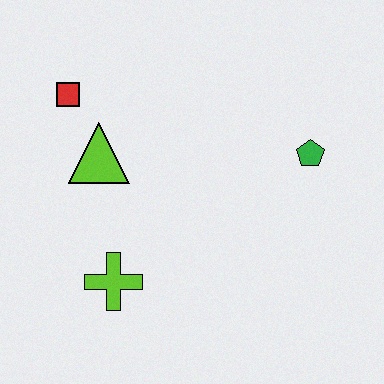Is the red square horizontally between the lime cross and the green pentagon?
No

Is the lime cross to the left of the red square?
No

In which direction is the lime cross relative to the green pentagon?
The lime cross is to the left of the green pentagon.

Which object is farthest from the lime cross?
The green pentagon is farthest from the lime cross.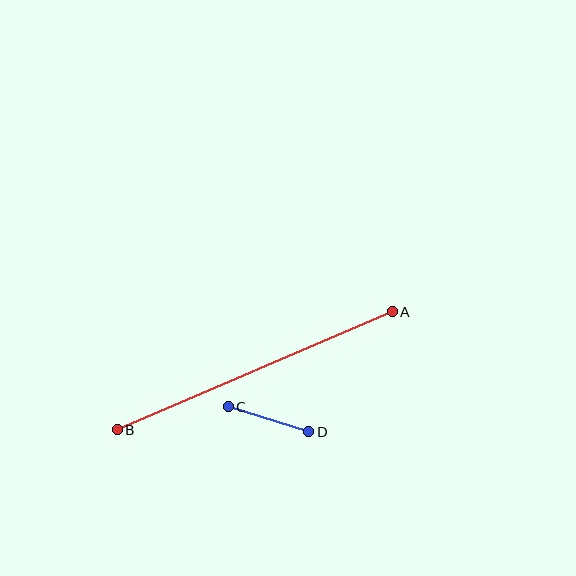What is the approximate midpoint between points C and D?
The midpoint is at approximately (268, 419) pixels.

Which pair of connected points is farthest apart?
Points A and B are farthest apart.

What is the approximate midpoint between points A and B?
The midpoint is at approximately (255, 371) pixels.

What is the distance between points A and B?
The distance is approximately 299 pixels.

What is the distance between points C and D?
The distance is approximately 84 pixels.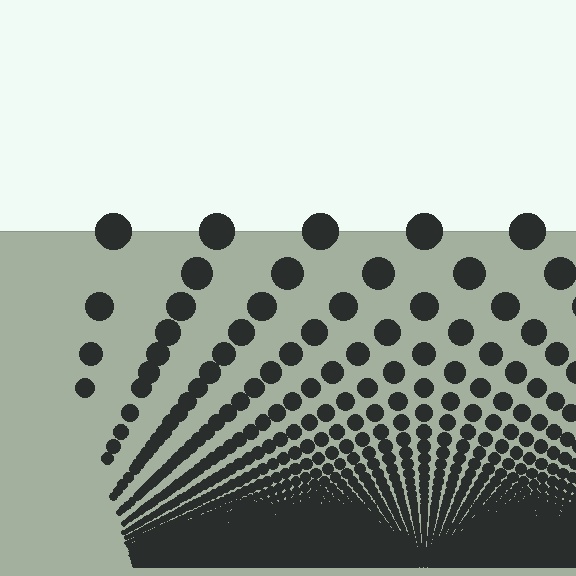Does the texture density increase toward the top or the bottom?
Density increases toward the bottom.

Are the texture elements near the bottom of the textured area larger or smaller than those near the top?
Smaller. The gradient is inverted — elements near the bottom are smaller and denser.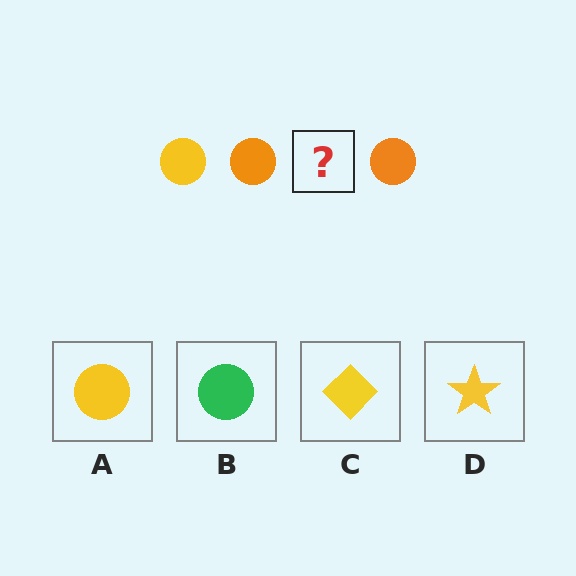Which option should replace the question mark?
Option A.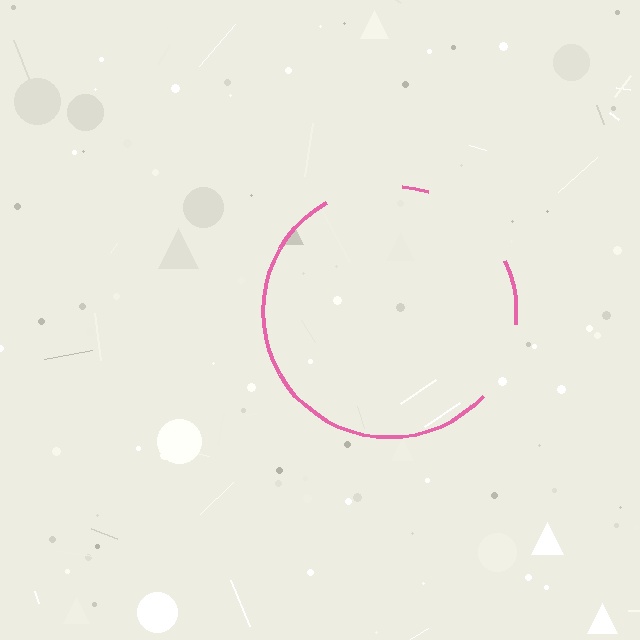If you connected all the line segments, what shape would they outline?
They would outline a circle.